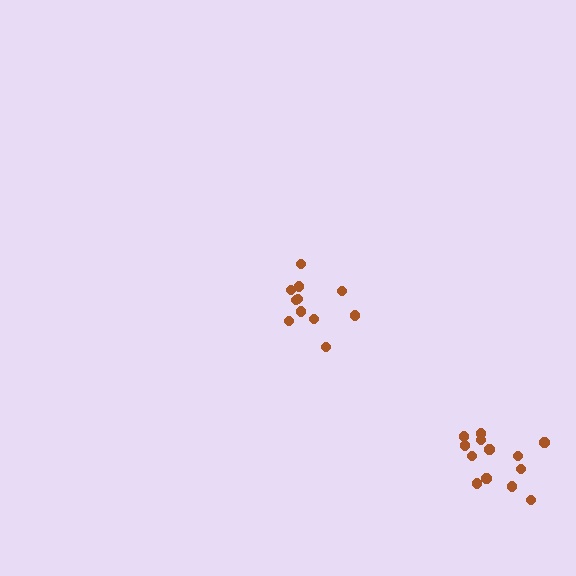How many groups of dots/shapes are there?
There are 2 groups.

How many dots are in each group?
Group 1: 11 dots, Group 2: 13 dots (24 total).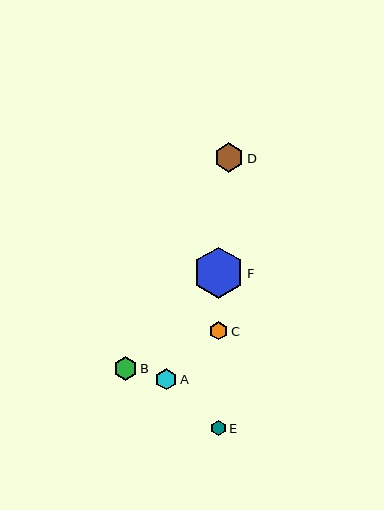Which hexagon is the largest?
Hexagon F is the largest with a size of approximately 51 pixels.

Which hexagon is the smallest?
Hexagon E is the smallest with a size of approximately 15 pixels.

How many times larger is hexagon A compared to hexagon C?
Hexagon A is approximately 1.1 times the size of hexagon C.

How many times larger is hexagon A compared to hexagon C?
Hexagon A is approximately 1.1 times the size of hexagon C.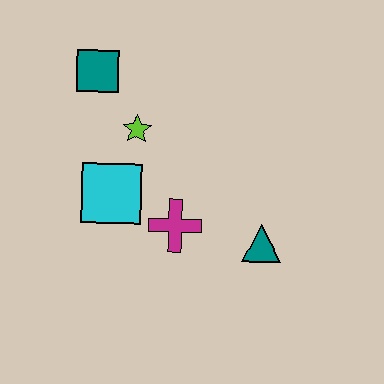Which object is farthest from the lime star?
The teal triangle is farthest from the lime star.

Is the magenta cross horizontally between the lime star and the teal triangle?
Yes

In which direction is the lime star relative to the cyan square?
The lime star is above the cyan square.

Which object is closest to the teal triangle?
The magenta cross is closest to the teal triangle.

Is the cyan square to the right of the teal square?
Yes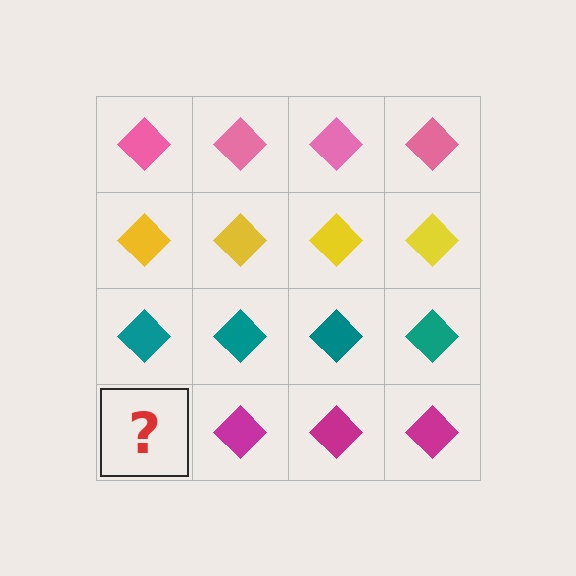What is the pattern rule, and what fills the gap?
The rule is that each row has a consistent color. The gap should be filled with a magenta diamond.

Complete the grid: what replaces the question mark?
The question mark should be replaced with a magenta diamond.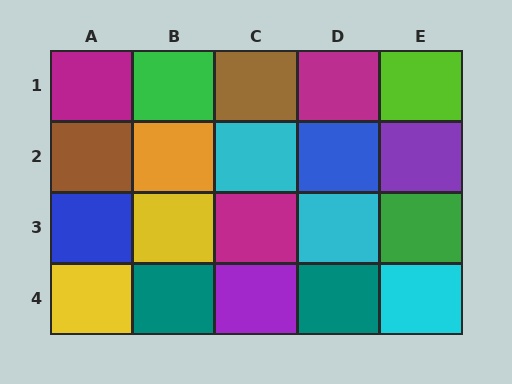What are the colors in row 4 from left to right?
Yellow, teal, purple, teal, cyan.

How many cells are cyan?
3 cells are cyan.